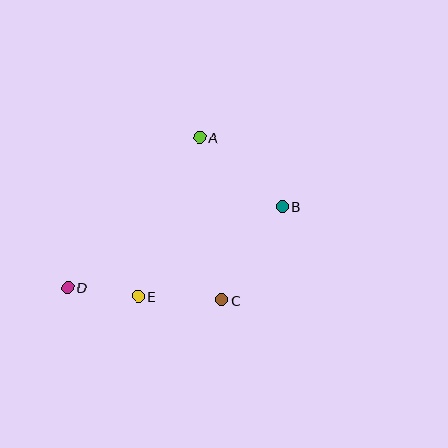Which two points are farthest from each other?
Points B and D are farthest from each other.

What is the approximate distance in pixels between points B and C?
The distance between B and C is approximately 111 pixels.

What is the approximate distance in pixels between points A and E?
The distance between A and E is approximately 170 pixels.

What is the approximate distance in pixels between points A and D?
The distance between A and D is approximately 200 pixels.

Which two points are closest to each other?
Points D and E are closest to each other.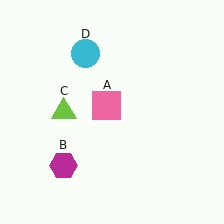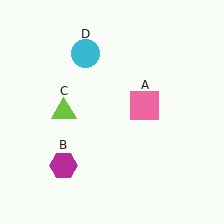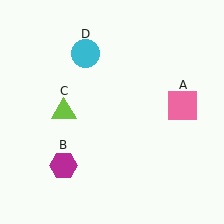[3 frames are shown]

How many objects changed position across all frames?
1 object changed position: pink square (object A).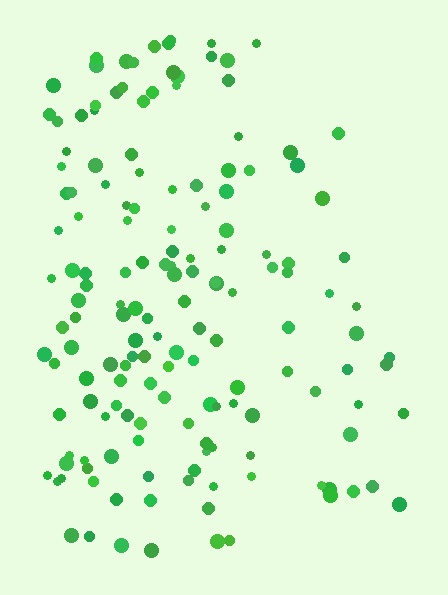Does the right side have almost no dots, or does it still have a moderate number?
Still a moderate number, just noticeably fewer than the left.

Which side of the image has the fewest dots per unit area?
The right.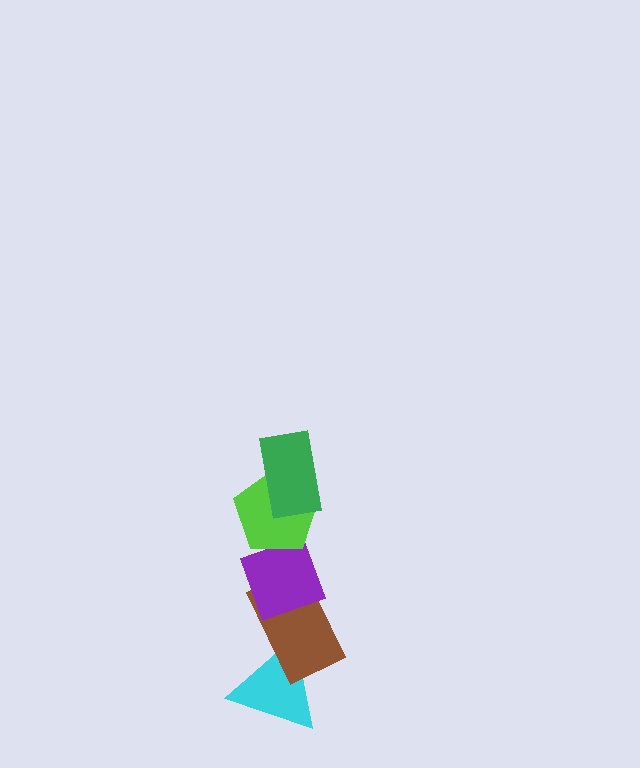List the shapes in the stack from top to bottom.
From top to bottom: the green rectangle, the lime pentagon, the purple diamond, the brown rectangle, the cyan triangle.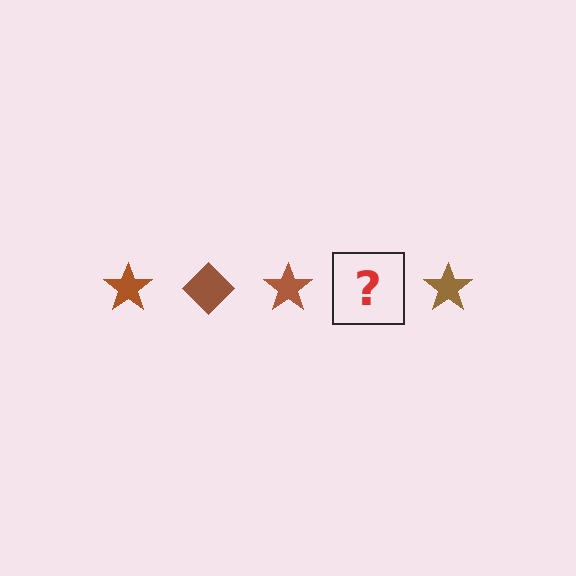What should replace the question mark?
The question mark should be replaced with a brown diamond.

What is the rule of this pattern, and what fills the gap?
The rule is that the pattern cycles through star, diamond shapes in brown. The gap should be filled with a brown diamond.